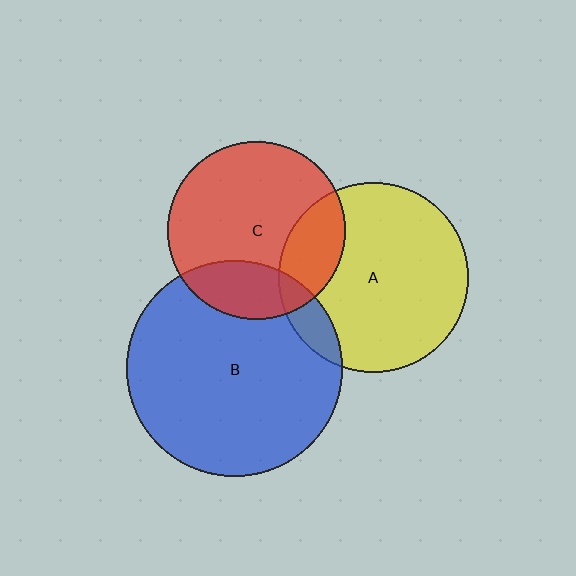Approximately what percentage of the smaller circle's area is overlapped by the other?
Approximately 10%.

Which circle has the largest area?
Circle B (blue).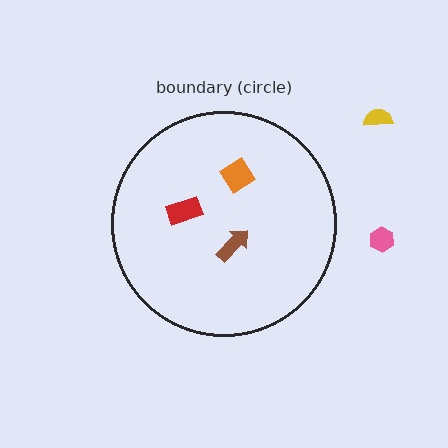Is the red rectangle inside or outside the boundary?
Inside.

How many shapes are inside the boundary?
3 inside, 2 outside.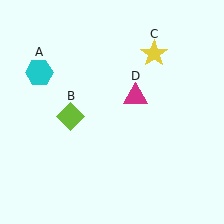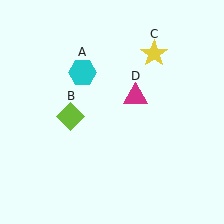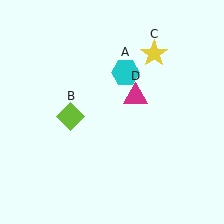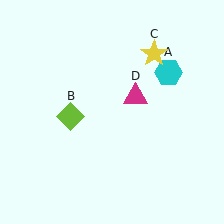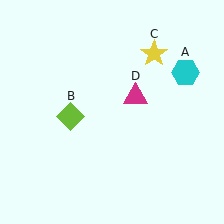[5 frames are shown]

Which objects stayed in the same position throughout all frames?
Lime diamond (object B) and yellow star (object C) and magenta triangle (object D) remained stationary.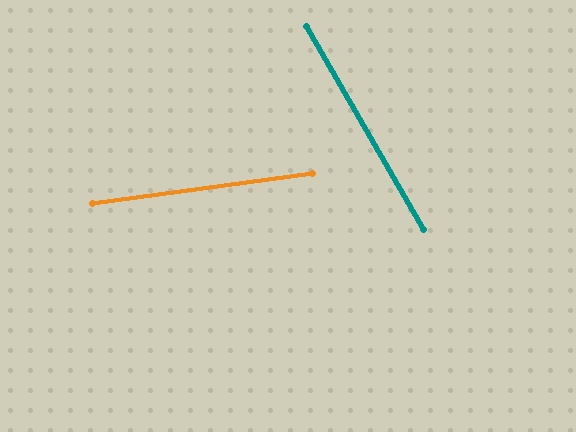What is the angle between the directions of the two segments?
Approximately 68 degrees.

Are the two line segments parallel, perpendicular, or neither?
Neither parallel nor perpendicular — they differ by about 68°.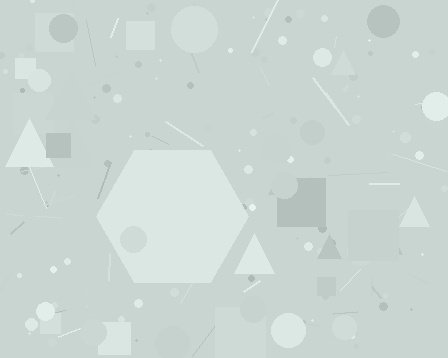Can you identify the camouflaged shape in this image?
The camouflaged shape is a hexagon.